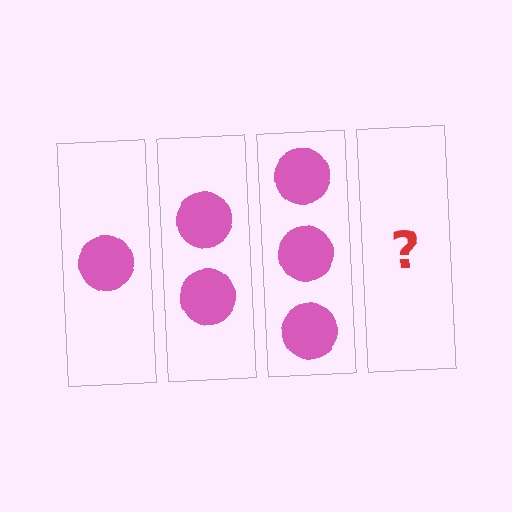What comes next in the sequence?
The next element should be 4 circles.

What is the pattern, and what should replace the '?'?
The pattern is that each step adds one more circle. The '?' should be 4 circles.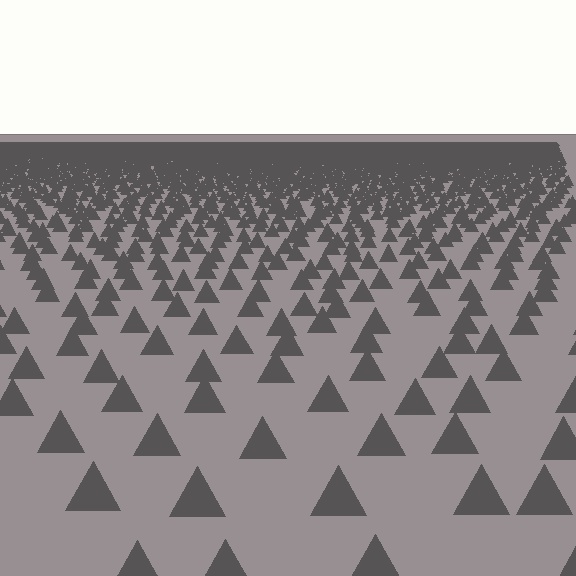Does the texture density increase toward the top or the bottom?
Density increases toward the top.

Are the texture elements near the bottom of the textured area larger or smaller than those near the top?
Larger. Near the bottom, elements are closer to the viewer and appear at a bigger on-screen size.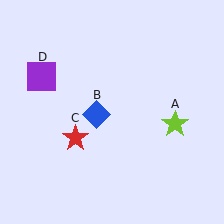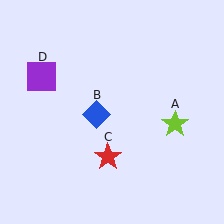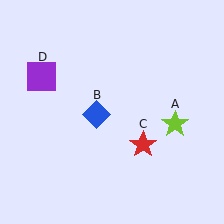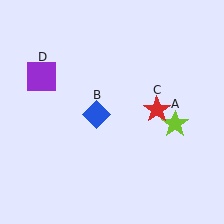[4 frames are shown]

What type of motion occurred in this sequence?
The red star (object C) rotated counterclockwise around the center of the scene.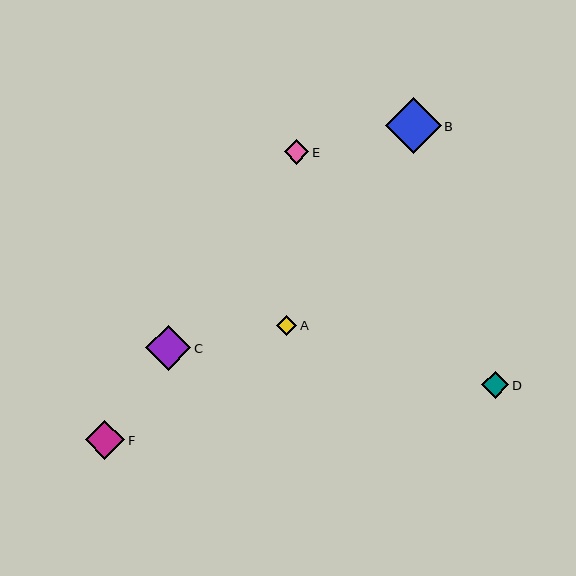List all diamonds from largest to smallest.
From largest to smallest: B, C, F, D, E, A.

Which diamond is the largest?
Diamond B is the largest with a size of approximately 56 pixels.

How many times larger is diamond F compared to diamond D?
Diamond F is approximately 1.5 times the size of diamond D.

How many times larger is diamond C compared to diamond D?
Diamond C is approximately 1.7 times the size of diamond D.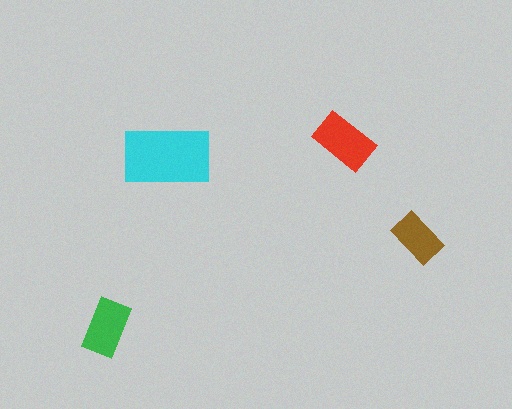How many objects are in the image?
There are 4 objects in the image.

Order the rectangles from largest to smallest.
the cyan one, the red one, the green one, the brown one.